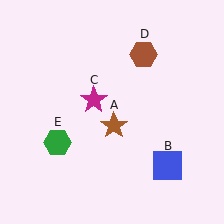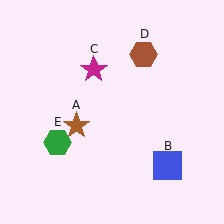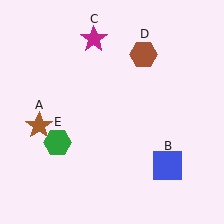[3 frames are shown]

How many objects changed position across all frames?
2 objects changed position: brown star (object A), magenta star (object C).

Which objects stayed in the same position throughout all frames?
Blue square (object B) and brown hexagon (object D) and green hexagon (object E) remained stationary.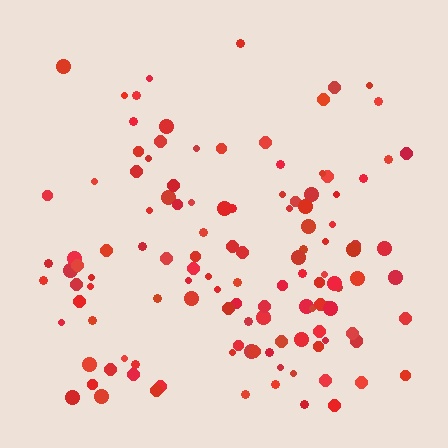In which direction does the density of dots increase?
From top to bottom, with the bottom side densest.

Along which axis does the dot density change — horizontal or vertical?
Vertical.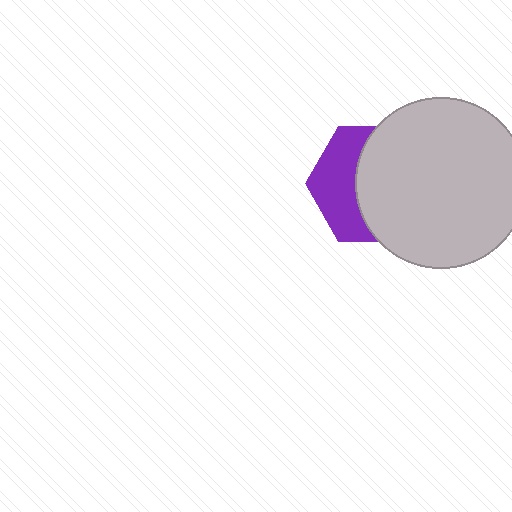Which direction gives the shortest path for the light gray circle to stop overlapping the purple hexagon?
Moving right gives the shortest separation.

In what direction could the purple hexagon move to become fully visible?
The purple hexagon could move left. That would shift it out from behind the light gray circle entirely.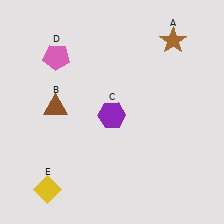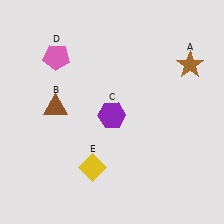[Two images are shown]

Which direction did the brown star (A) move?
The brown star (A) moved down.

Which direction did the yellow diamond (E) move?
The yellow diamond (E) moved right.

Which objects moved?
The objects that moved are: the brown star (A), the yellow diamond (E).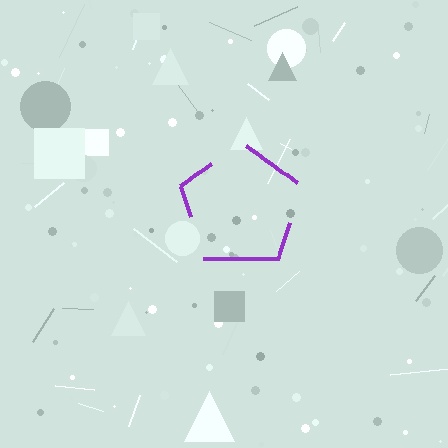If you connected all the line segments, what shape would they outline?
They would outline a pentagon.